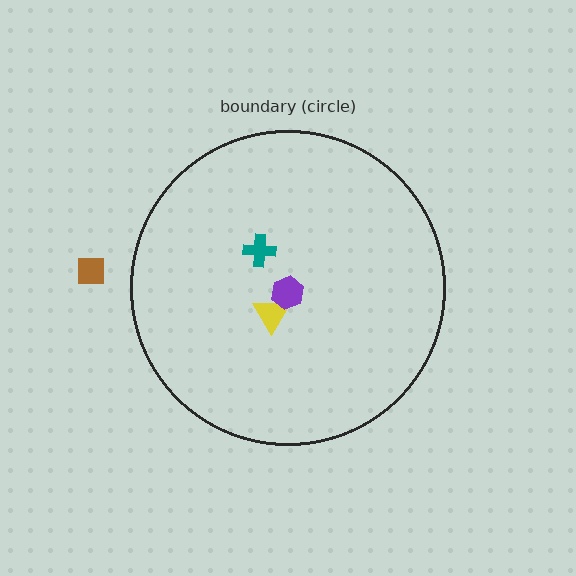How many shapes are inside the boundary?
3 inside, 1 outside.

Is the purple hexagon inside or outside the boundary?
Inside.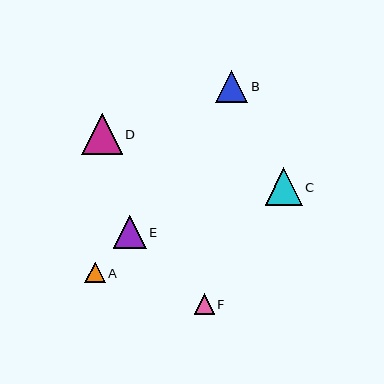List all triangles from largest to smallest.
From largest to smallest: D, C, E, B, A, F.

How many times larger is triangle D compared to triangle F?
Triangle D is approximately 2.0 times the size of triangle F.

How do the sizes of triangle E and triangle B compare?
Triangle E and triangle B are approximately the same size.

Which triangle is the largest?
Triangle D is the largest with a size of approximately 40 pixels.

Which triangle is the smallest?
Triangle F is the smallest with a size of approximately 20 pixels.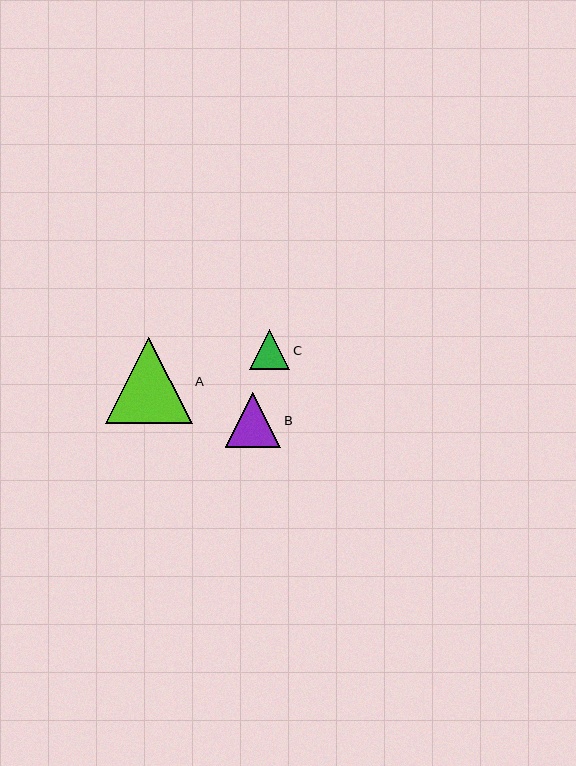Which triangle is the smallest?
Triangle C is the smallest with a size of approximately 40 pixels.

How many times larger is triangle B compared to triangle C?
Triangle B is approximately 1.4 times the size of triangle C.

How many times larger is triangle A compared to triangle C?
Triangle A is approximately 2.2 times the size of triangle C.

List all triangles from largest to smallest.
From largest to smallest: A, B, C.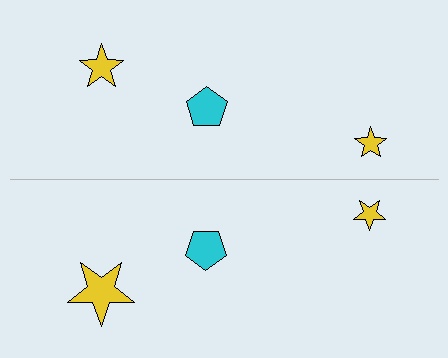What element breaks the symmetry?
The yellow star on the bottom side has a different size than its mirror counterpart.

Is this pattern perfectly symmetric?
No, the pattern is not perfectly symmetric. The yellow star on the bottom side has a different size than its mirror counterpart.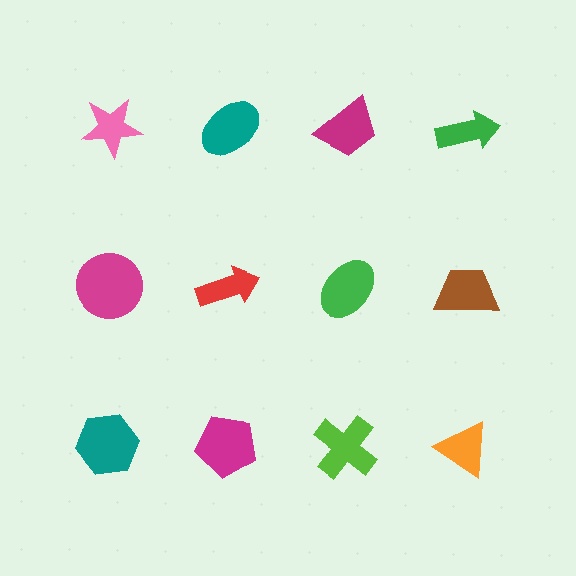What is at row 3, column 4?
An orange triangle.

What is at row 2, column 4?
A brown trapezoid.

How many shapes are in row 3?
4 shapes.